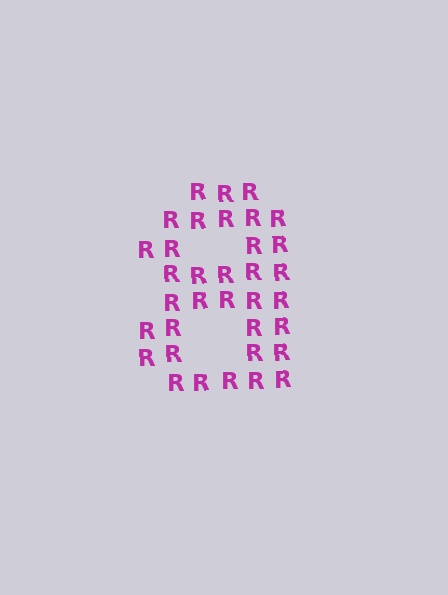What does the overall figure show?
The overall figure shows the digit 8.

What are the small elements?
The small elements are letter R's.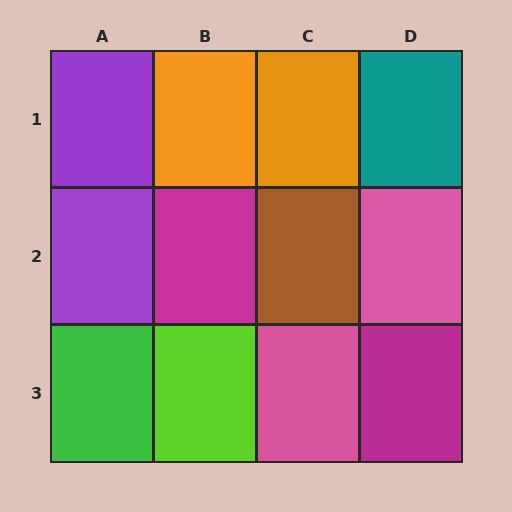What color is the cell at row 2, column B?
Magenta.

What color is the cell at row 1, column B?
Orange.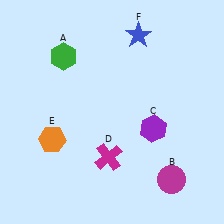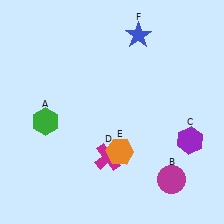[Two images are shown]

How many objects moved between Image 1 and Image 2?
3 objects moved between the two images.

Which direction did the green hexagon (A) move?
The green hexagon (A) moved down.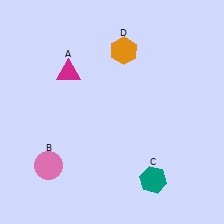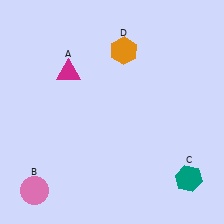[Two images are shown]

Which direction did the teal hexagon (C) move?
The teal hexagon (C) moved right.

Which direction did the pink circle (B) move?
The pink circle (B) moved down.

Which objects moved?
The objects that moved are: the pink circle (B), the teal hexagon (C).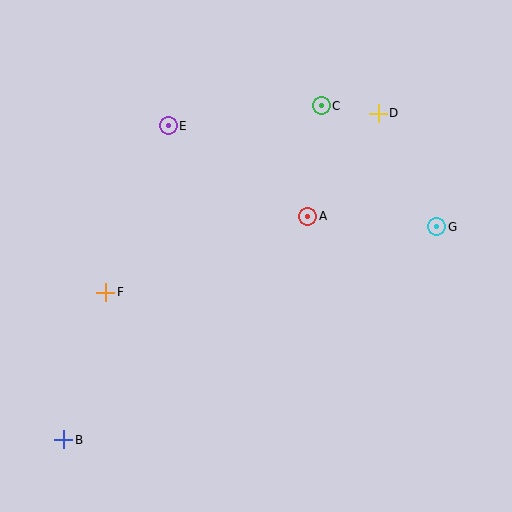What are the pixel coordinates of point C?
Point C is at (321, 106).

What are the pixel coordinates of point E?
Point E is at (168, 126).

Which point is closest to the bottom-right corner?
Point G is closest to the bottom-right corner.